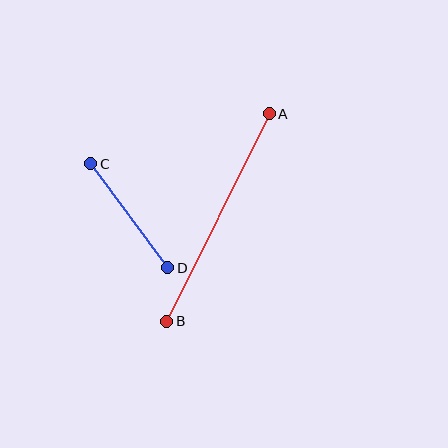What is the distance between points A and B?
The distance is approximately 231 pixels.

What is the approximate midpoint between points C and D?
The midpoint is at approximately (129, 216) pixels.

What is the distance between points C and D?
The distance is approximately 129 pixels.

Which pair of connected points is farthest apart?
Points A and B are farthest apart.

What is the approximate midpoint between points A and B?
The midpoint is at approximately (218, 217) pixels.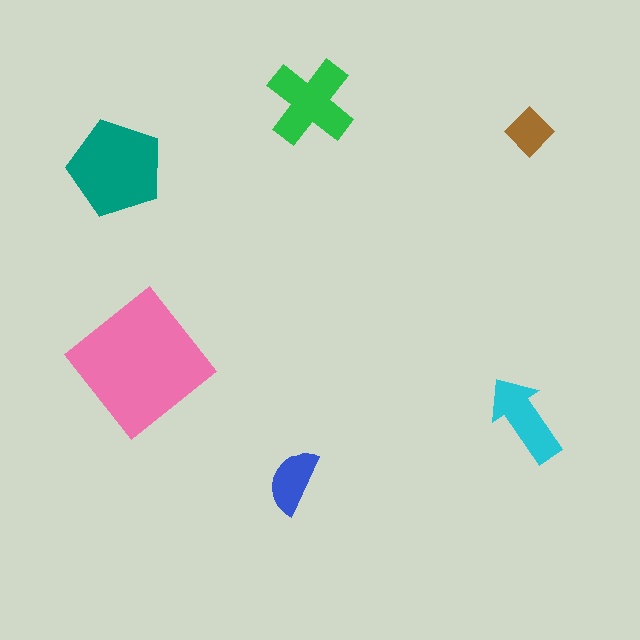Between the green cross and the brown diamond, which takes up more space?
The green cross.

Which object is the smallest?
The brown diamond.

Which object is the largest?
The pink diamond.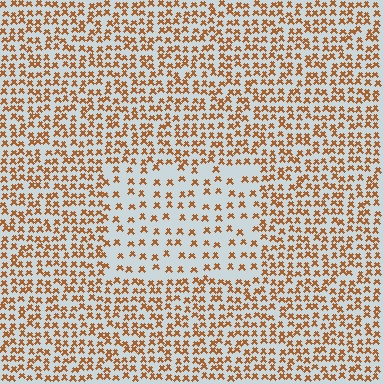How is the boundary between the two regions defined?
The boundary is defined by a change in element density (approximately 2.1x ratio). All elements are the same color, size, and shape.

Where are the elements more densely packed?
The elements are more densely packed outside the rectangle boundary.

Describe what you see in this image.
The image contains small brown elements arranged at two different densities. A rectangle-shaped region is visible where the elements are less densely packed than the surrounding area.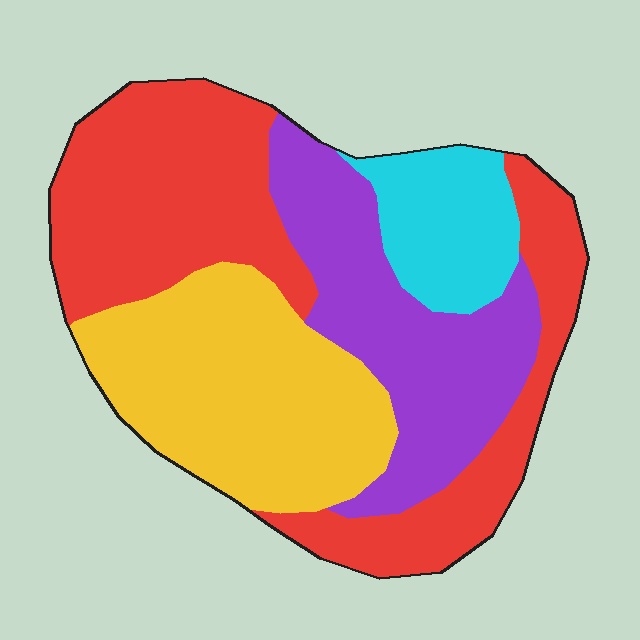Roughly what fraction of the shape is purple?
Purple covers around 25% of the shape.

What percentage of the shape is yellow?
Yellow takes up about one quarter (1/4) of the shape.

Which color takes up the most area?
Red, at roughly 40%.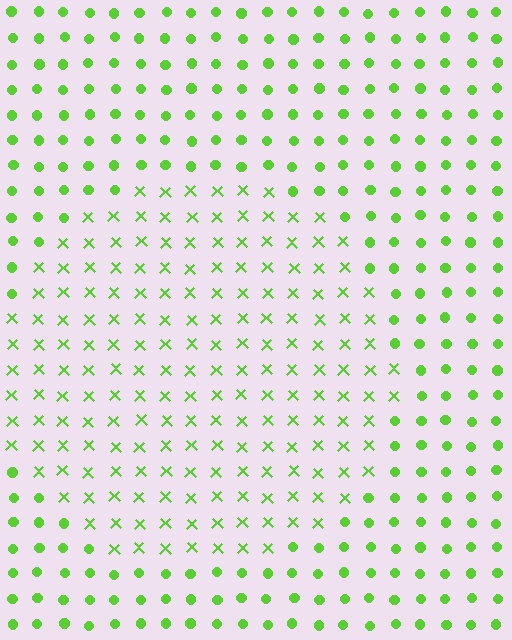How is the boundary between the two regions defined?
The boundary is defined by a change in element shape: X marks inside vs. circles outside. All elements share the same color and spacing.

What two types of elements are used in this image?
The image uses X marks inside the circle region and circles outside it.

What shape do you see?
I see a circle.